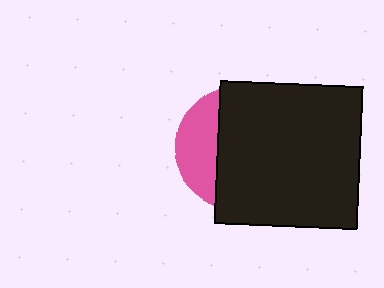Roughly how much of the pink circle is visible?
A small part of it is visible (roughly 31%).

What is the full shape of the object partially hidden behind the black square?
The partially hidden object is a pink circle.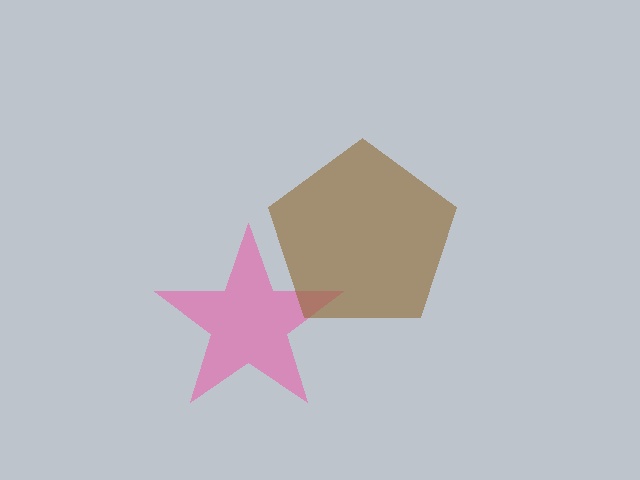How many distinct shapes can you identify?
There are 2 distinct shapes: a pink star, a brown pentagon.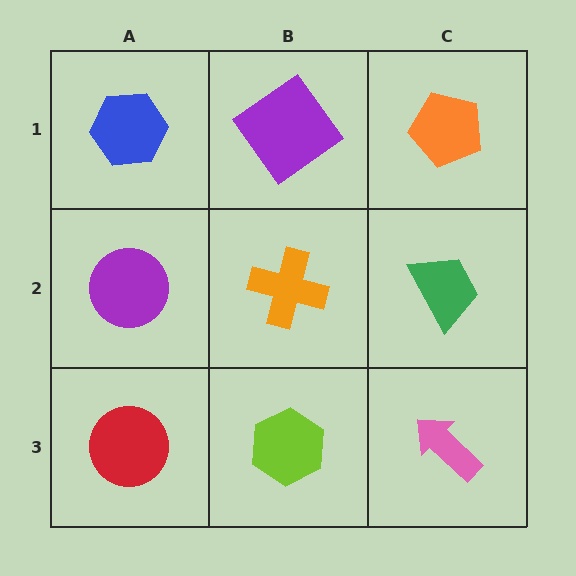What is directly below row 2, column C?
A pink arrow.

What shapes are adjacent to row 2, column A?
A blue hexagon (row 1, column A), a red circle (row 3, column A), an orange cross (row 2, column B).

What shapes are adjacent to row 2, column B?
A purple diamond (row 1, column B), a lime hexagon (row 3, column B), a purple circle (row 2, column A), a green trapezoid (row 2, column C).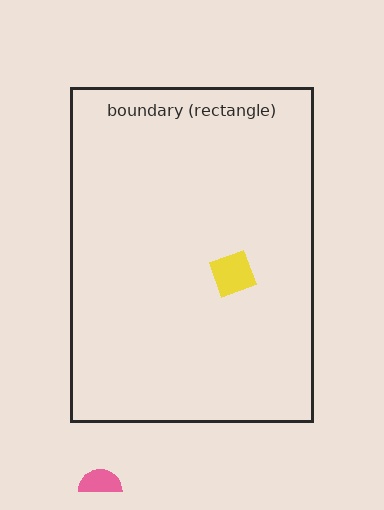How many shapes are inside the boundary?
1 inside, 1 outside.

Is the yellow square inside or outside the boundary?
Inside.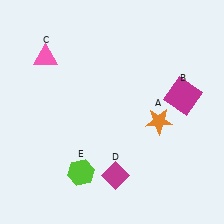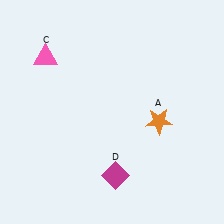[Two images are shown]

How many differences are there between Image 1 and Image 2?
There are 2 differences between the two images.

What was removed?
The lime hexagon (E), the magenta square (B) were removed in Image 2.